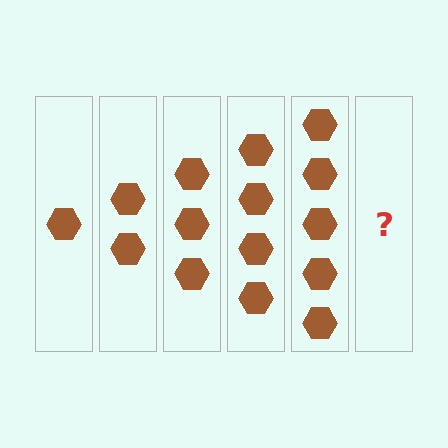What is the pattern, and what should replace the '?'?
The pattern is that each step adds one more hexagon. The '?' should be 6 hexagons.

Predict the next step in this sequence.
The next step is 6 hexagons.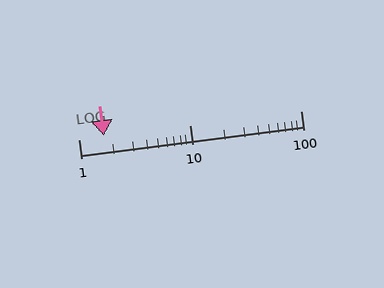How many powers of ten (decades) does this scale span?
The scale spans 2 decades, from 1 to 100.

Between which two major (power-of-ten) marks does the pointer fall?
The pointer is between 1 and 10.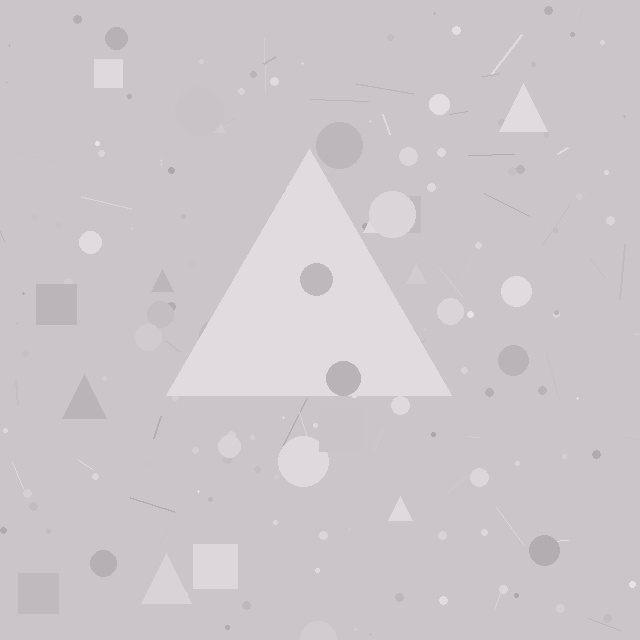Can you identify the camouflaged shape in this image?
The camouflaged shape is a triangle.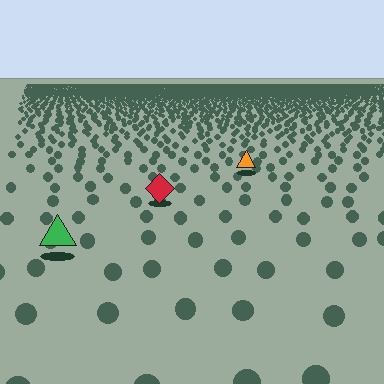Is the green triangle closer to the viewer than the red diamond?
Yes. The green triangle is closer — you can tell from the texture gradient: the ground texture is coarser near it.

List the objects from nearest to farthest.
From nearest to farthest: the green triangle, the red diamond, the orange triangle.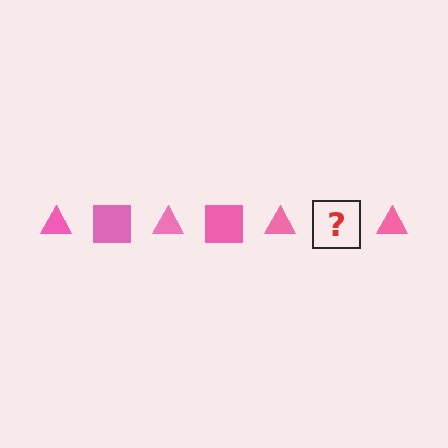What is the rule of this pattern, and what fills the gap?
The rule is that the pattern cycles through triangle, square shapes in pink. The gap should be filled with a pink square.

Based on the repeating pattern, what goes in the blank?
The blank should be a pink square.